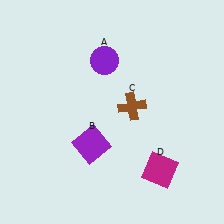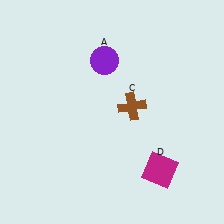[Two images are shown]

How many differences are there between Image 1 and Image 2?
There is 1 difference between the two images.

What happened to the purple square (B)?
The purple square (B) was removed in Image 2. It was in the bottom-left area of Image 1.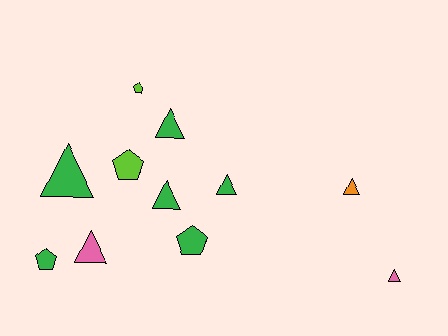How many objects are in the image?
There are 11 objects.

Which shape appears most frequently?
Triangle, with 7 objects.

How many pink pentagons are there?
There are no pink pentagons.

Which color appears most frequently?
Green, with 6 objects.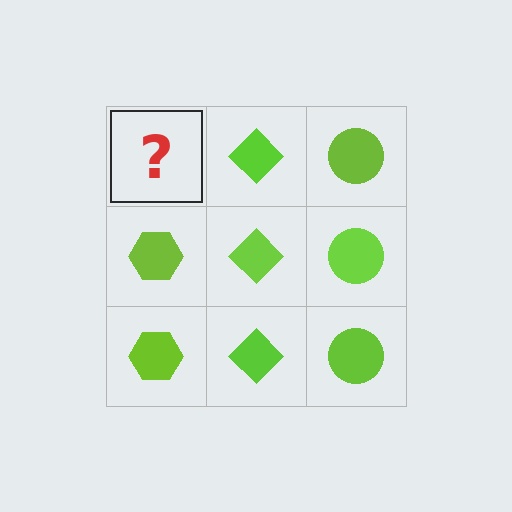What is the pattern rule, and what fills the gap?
The rule is that each column has a consistent shape. The gap should be filled with a lime hexagon.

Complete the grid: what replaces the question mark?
The question mark should be replaced with a lime hexagon.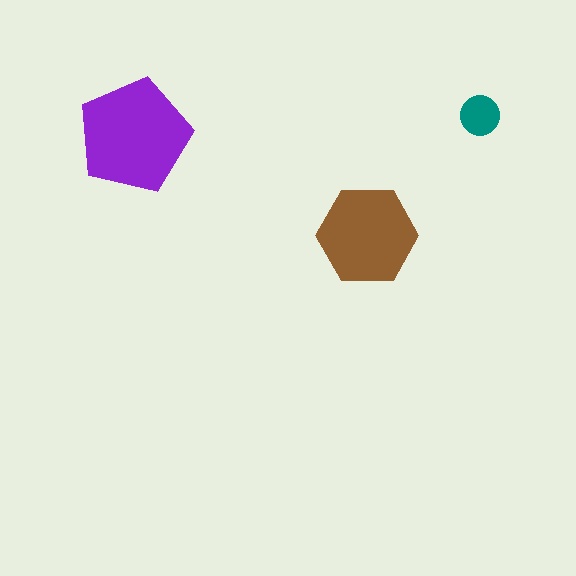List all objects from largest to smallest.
The purple pentagon, the brown hexagon, the teal circle.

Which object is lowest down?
The brown hexagon is bottommost.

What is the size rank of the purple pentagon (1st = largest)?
1st.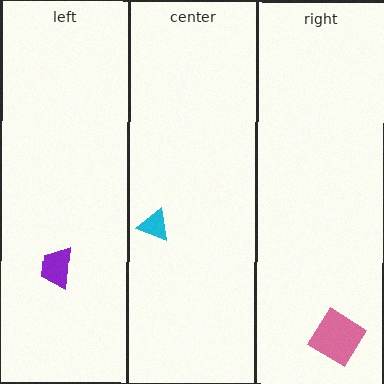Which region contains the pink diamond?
The right region.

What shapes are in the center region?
The cyan triangle.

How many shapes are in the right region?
1.